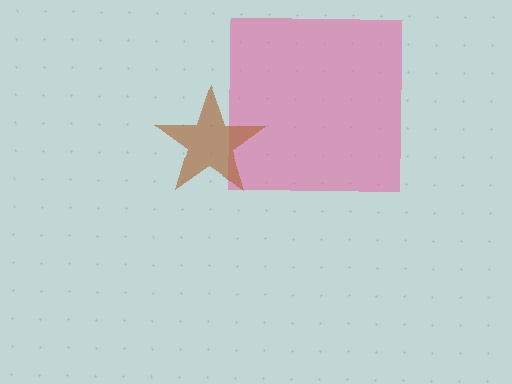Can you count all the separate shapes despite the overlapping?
Yes, there are 2 separate shapes.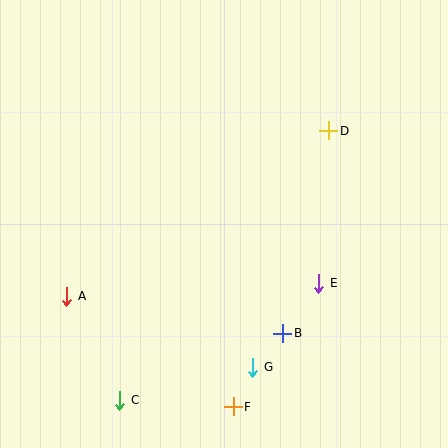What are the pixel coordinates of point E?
Point E is at (319, 283).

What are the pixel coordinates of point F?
Point F is at (233, 407).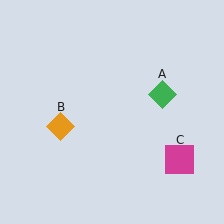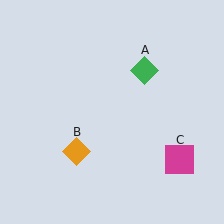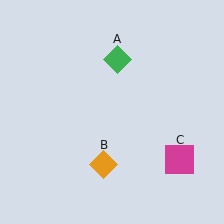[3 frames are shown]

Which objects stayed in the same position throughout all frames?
Magenta square (object C) remained stationary.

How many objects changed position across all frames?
2 objects changed position: green diamond (object A), orange diamond (object B).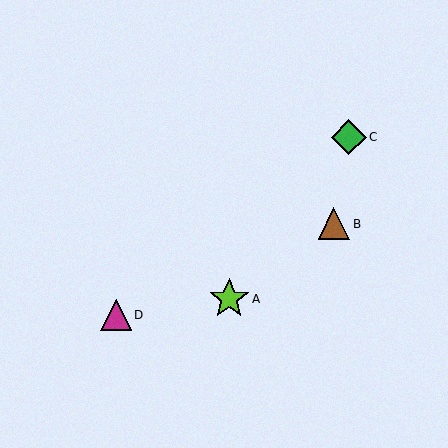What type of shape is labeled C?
Shape C is a green diamond.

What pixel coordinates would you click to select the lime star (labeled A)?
Click at (229, 299) to select the lime star A.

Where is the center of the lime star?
The center of the lime star is at (229, 299).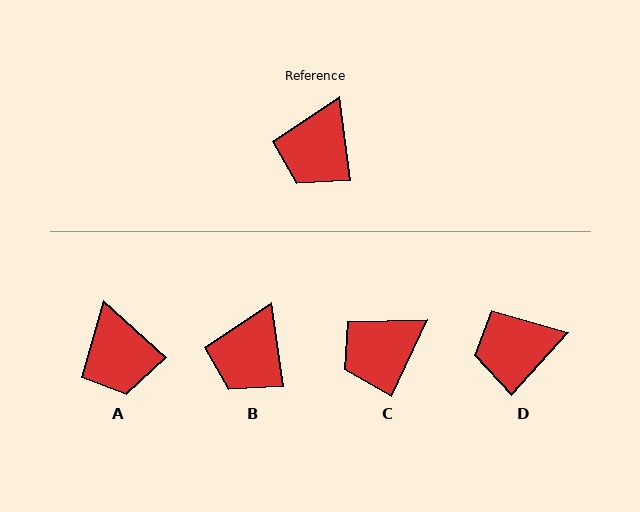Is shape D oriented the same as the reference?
No, it is off by about 50 degrees.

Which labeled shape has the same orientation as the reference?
B.